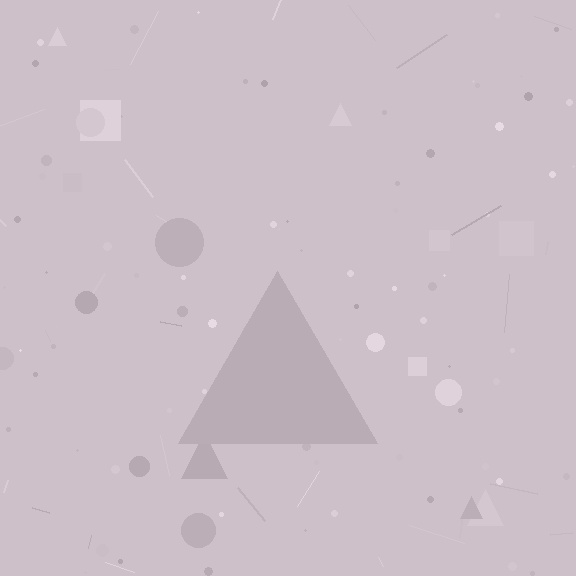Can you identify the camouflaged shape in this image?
The camouflaged shape is a triangle.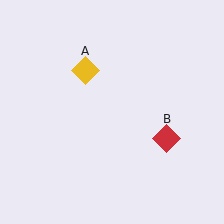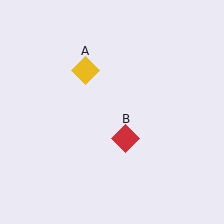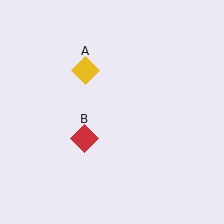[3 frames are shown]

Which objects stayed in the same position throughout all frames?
Yellow diamond (object A) remained stationary.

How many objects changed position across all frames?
1 object changed position: red diamond (object B).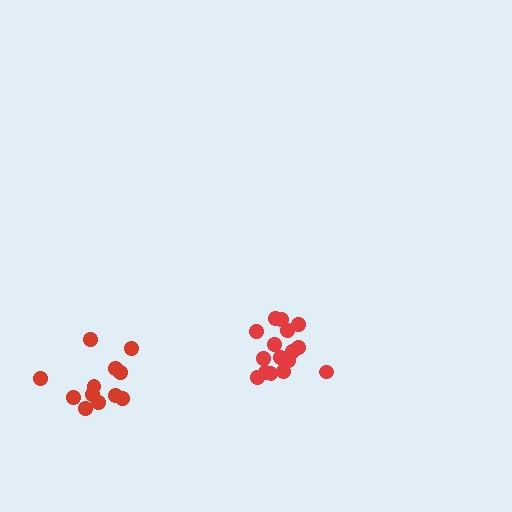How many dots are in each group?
Group 1: 12 dots, Group 2: 16 dots (28 total).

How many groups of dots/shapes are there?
There are 2 groups.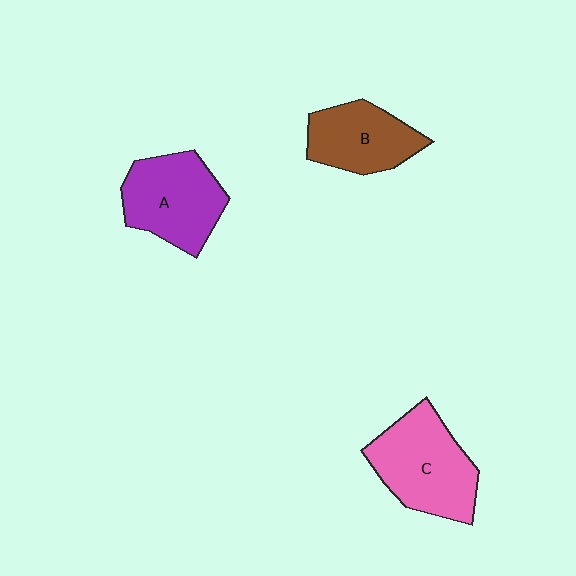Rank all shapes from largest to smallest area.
From largest to smallest: C (pink), A (purple), B (brown).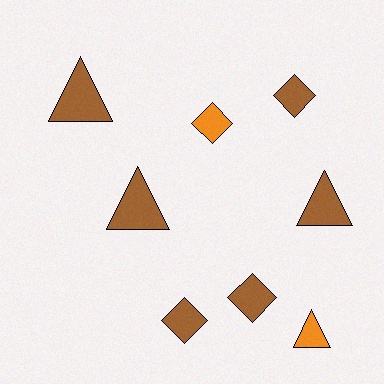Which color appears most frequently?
Brown, with 6 objects.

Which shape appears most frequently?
Diamond, with 4 objects.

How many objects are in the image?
There are 8 objects.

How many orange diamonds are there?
There is 1 orange diamond.